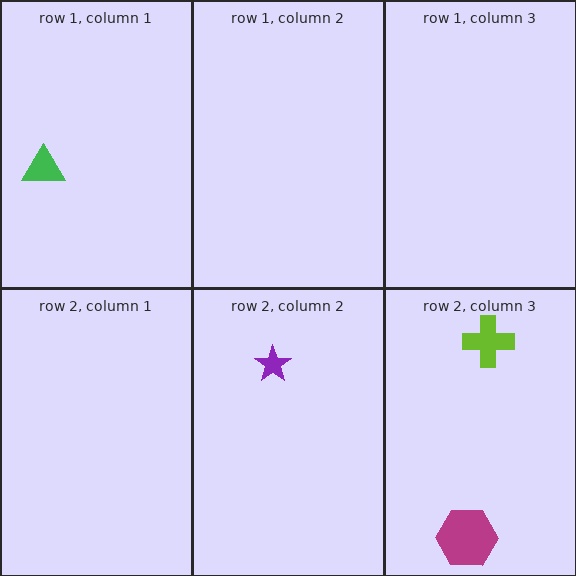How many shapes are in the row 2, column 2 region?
1.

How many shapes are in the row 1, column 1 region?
1.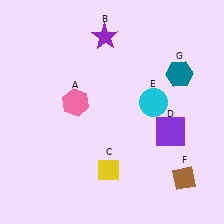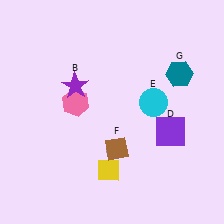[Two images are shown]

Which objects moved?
The objects that moved are: the purple star (B), the brown diamond (F).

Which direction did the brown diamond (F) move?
The brown diamond (F) moved left.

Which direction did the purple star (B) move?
The purple star (B) moved down.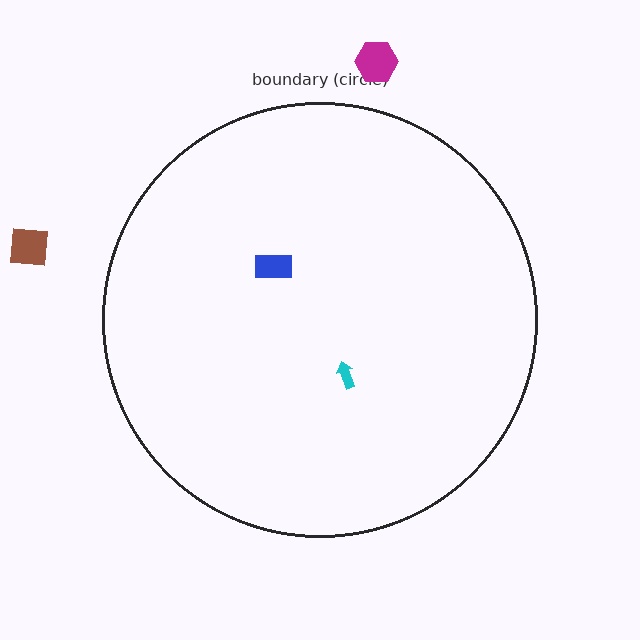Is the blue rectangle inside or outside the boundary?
Inside.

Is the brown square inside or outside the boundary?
Outside.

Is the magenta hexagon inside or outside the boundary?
Outside.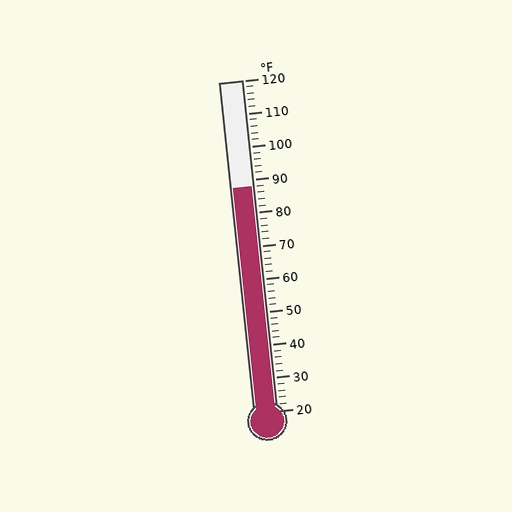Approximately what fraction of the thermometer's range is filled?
The thermometer is filled to approximately 70% of its range.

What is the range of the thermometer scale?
The thermometer scale ranges from 20°F to 120°F.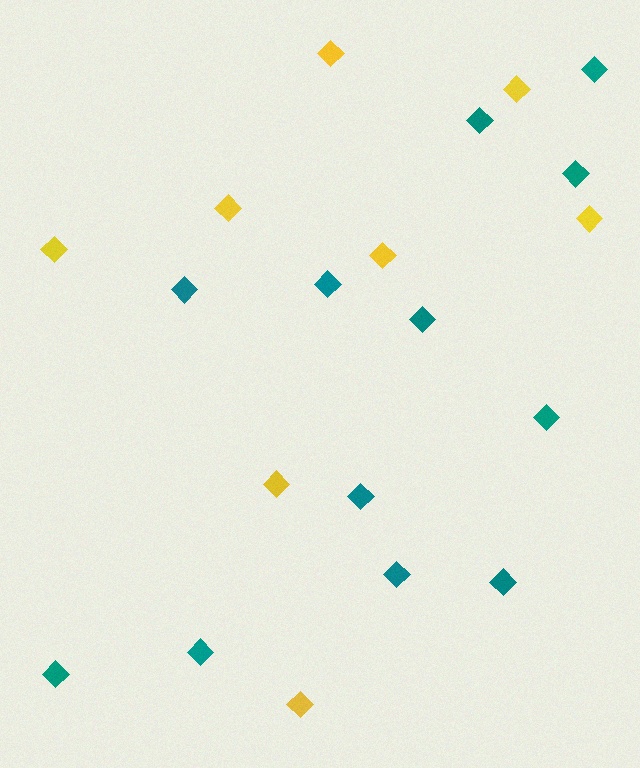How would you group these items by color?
There are 2 groups: one group of yellow diamonds (8) and one group of teal diamonds (12).